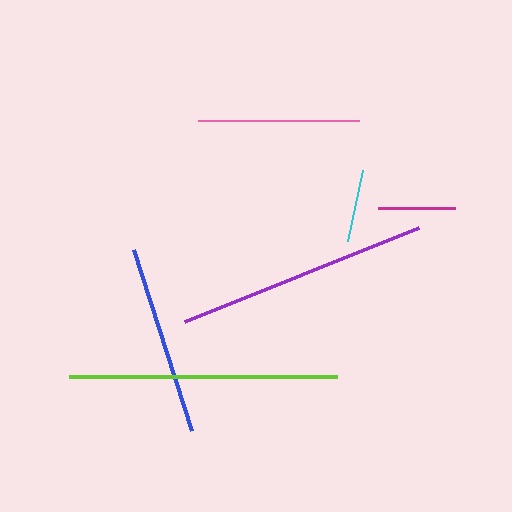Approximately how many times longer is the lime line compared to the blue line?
The lime line is approximately 1.4 times the length of the blue line.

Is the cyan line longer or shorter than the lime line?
The lime line is longer than the cyan line.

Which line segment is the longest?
The lime line is the longest at approximately 269 pixels.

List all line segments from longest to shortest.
From longest to shortest: lime, purple, blue, pink, magenta, cyan.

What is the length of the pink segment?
The pink segment is approximately 161 pixels long.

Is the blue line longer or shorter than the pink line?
The blue line is longer than the pink line.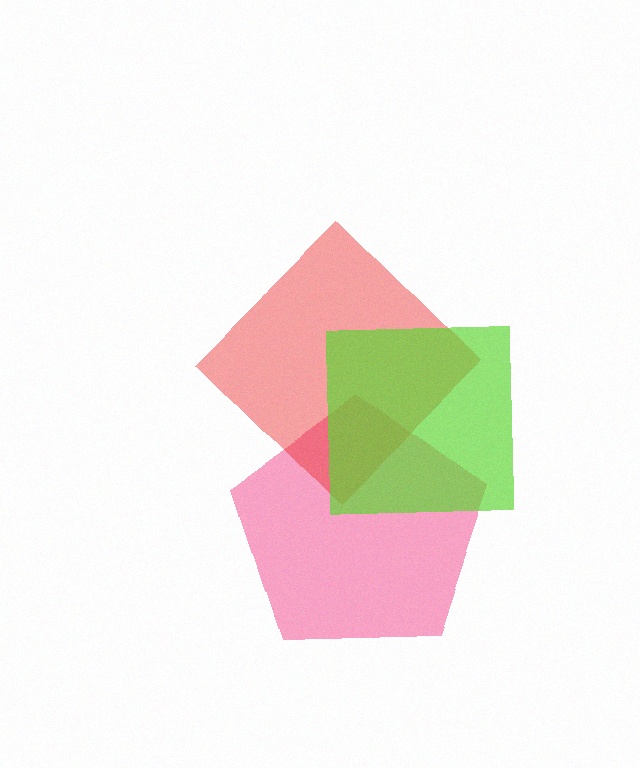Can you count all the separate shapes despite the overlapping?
Yes, there are 3 separate shapes.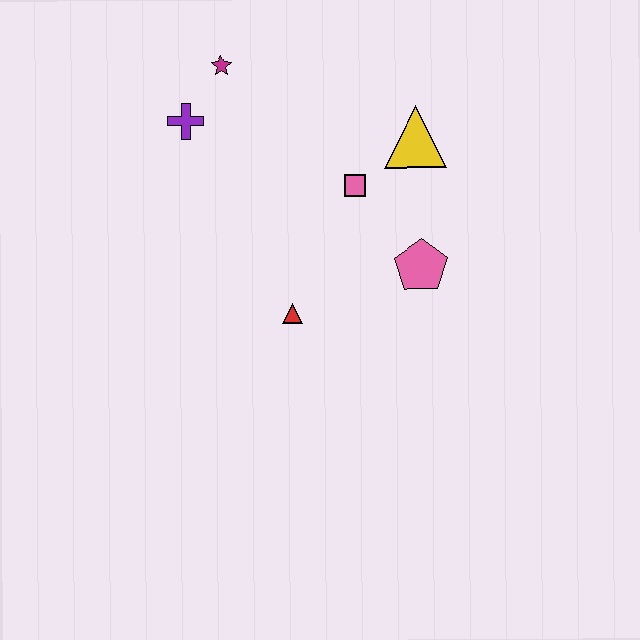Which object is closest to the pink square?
The yellow triangle is closest to the pink square.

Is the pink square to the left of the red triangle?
No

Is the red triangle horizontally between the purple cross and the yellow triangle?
Yes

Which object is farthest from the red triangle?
The magenta star is farthest from the red triangle.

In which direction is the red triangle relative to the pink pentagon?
The red triangle is to the left of the pink pentagon.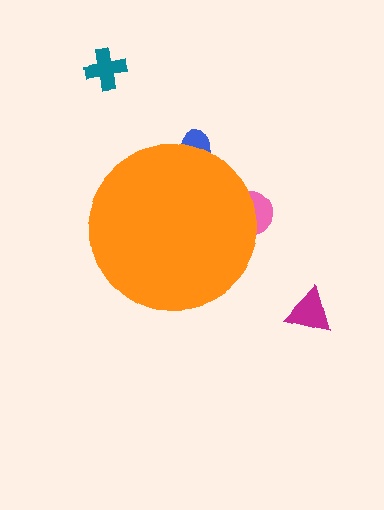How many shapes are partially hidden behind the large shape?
2 shapes are partially hidden.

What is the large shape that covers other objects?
An orange circle.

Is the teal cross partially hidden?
No, the teal cross is fully visible.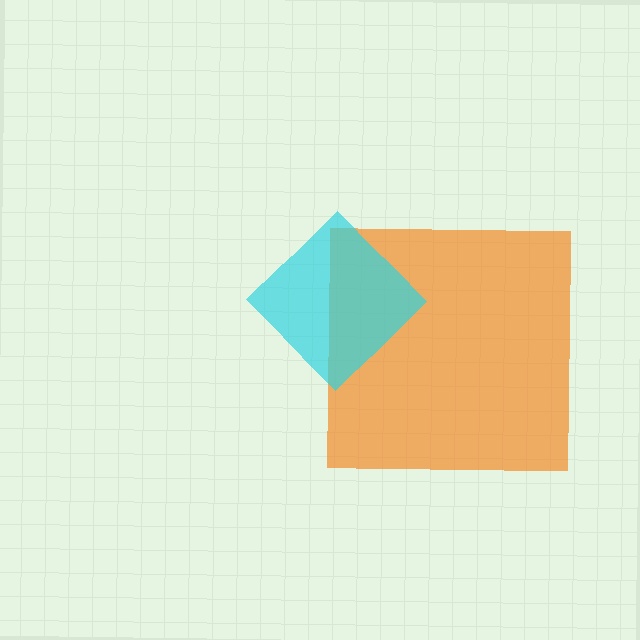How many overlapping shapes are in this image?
There are 2 overlapping shapes in the image.